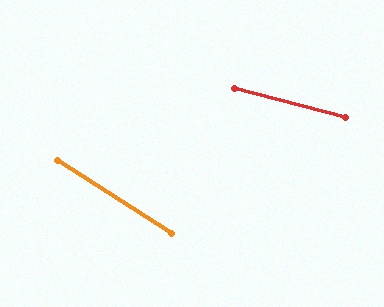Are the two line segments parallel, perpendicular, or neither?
Neither parallel nor perpendicular — they differ by about 18°.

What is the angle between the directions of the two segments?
Approximately 18 degrees.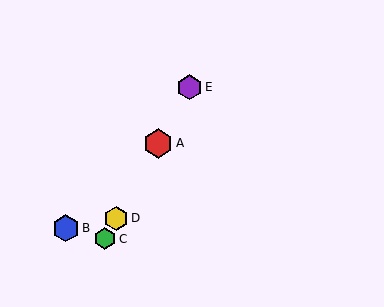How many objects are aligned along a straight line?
4 objects (A, C, D, E) are aligned along a straight line.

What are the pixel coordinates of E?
Object E is at (190, 87).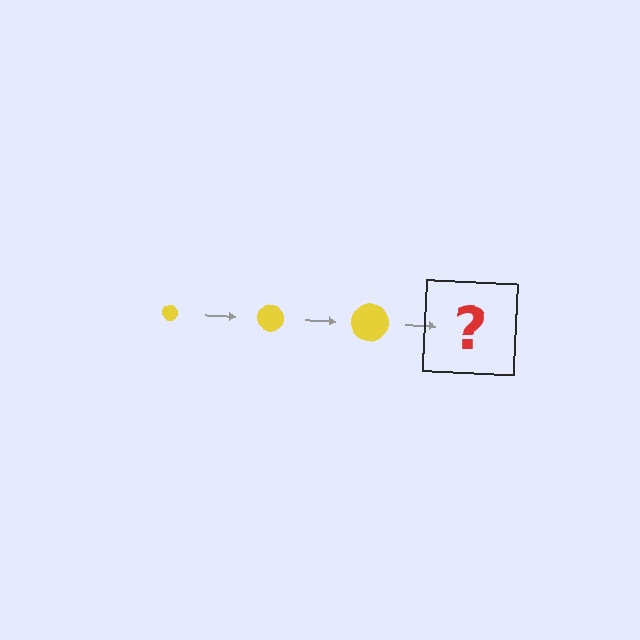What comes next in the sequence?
The next element should be a yellow circle, larger than the previous one.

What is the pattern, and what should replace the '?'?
The pattern is that the circle gets progressively larger each step. The '?' should be a yellow circle, larger than the previous one.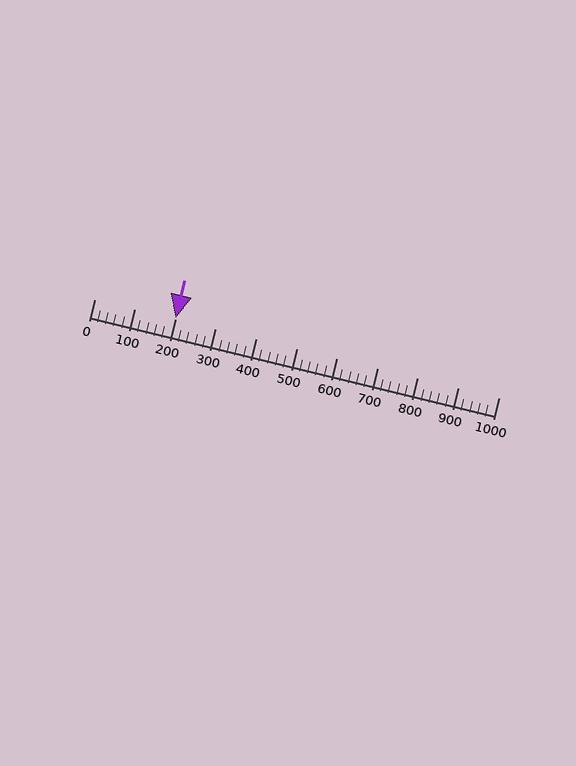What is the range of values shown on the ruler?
The ruler shows values from 0 to 1000.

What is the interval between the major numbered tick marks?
The major tick marks are spaced 100 units apart.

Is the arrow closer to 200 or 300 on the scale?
The arrow is closer to 200.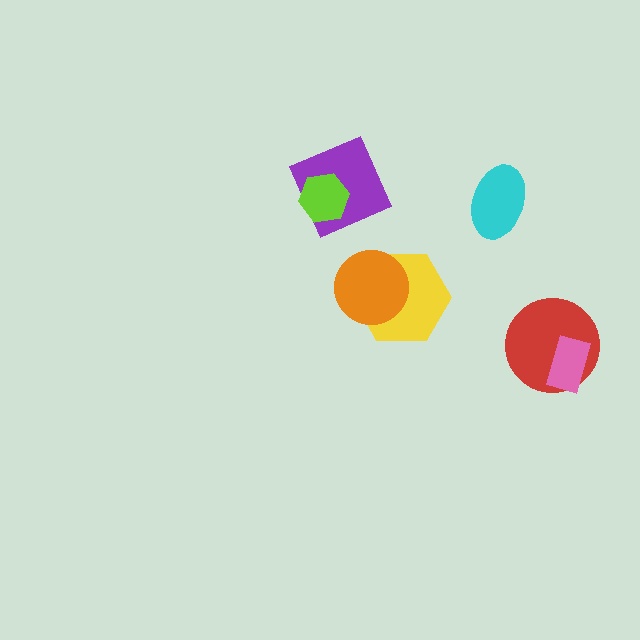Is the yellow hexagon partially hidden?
Yes, it is partially covered by another shape.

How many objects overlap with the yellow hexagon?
1 object overlaps with the yellow hexagon.